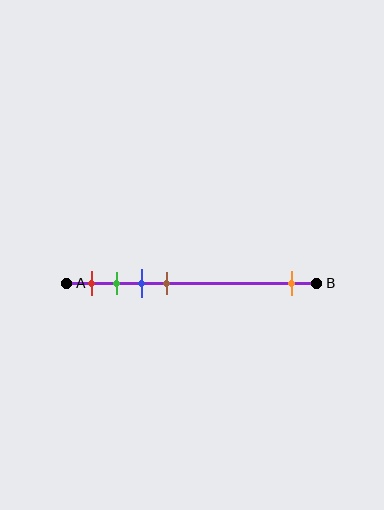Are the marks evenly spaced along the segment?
No, the marks are not evenly spaced.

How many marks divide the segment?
There are 5 marks dividing the segment.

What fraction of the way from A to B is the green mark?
The green mark is approximately 20% (0.2) of the way from A to B.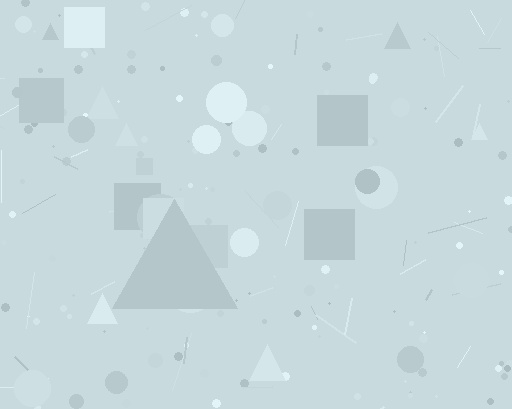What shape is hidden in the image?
A triangle is hidden in the image.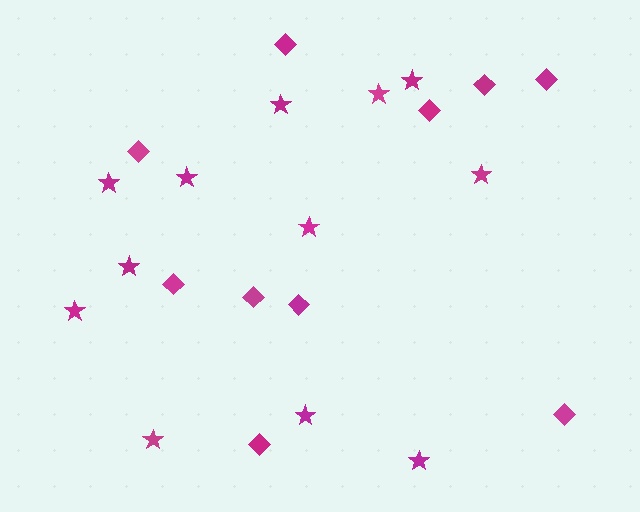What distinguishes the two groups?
There are 2 groups: one group of diamonds (10) and one group of stars (12).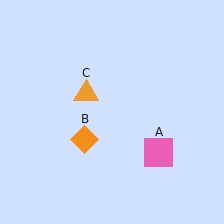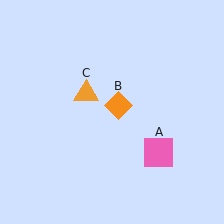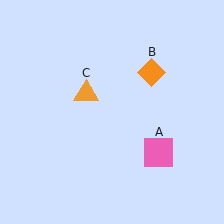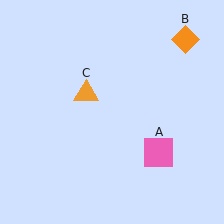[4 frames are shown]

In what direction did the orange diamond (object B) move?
The orange diamond (object B) moved up and to the right.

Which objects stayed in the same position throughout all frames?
Pink square (object A) and orange triangle (object C) remained stationary.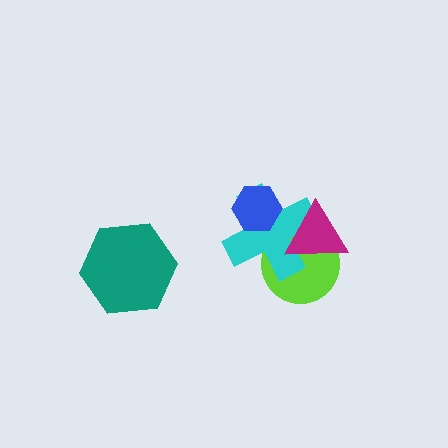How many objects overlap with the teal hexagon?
0 objects overlap with the teal hexagon.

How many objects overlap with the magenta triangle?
2 objects overlap with the magenta triangle.